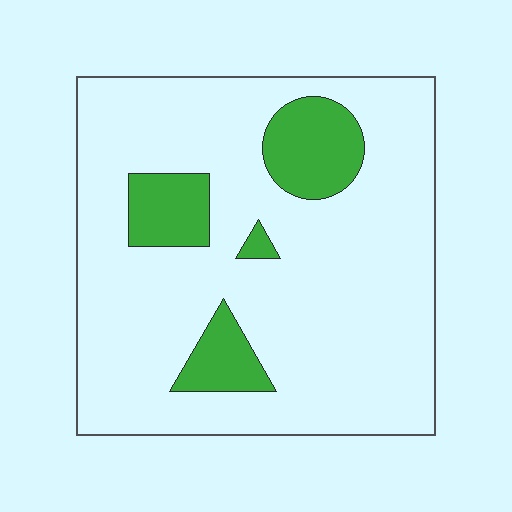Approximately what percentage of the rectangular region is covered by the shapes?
Approximately 15%.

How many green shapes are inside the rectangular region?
4.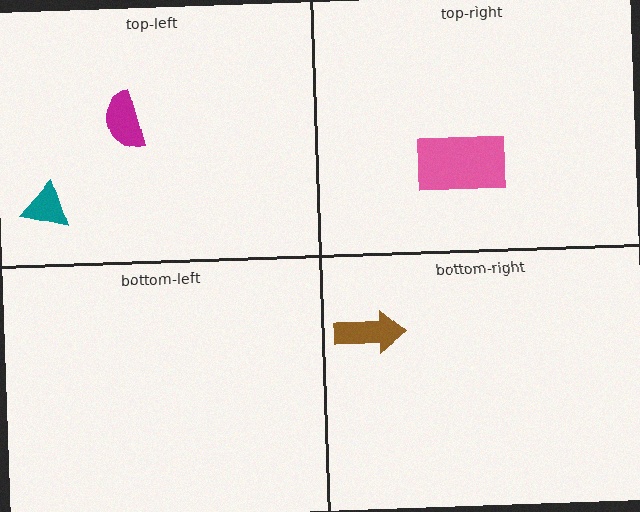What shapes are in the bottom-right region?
The brown arrow.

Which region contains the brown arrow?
The bottom-right region.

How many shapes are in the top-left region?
2.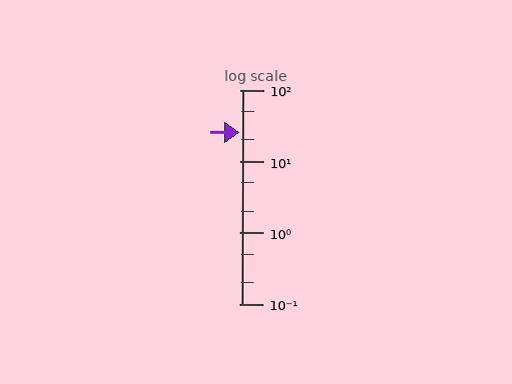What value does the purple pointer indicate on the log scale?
The pointer indicates approximately 25.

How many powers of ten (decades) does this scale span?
The scale spans 3 decades, from 0.1 to 100.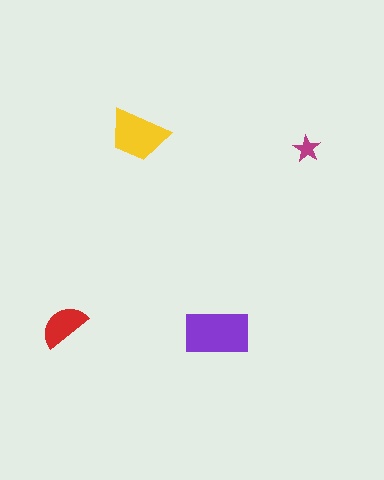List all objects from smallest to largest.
The magenta star, the red semicircle, the yellow trapezoid, the purple rectangle.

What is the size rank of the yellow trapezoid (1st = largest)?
2nd.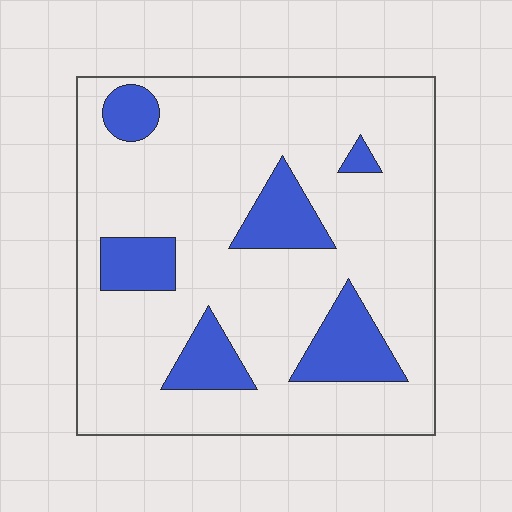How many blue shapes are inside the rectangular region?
6.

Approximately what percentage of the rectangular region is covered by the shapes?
Approximately 20%.